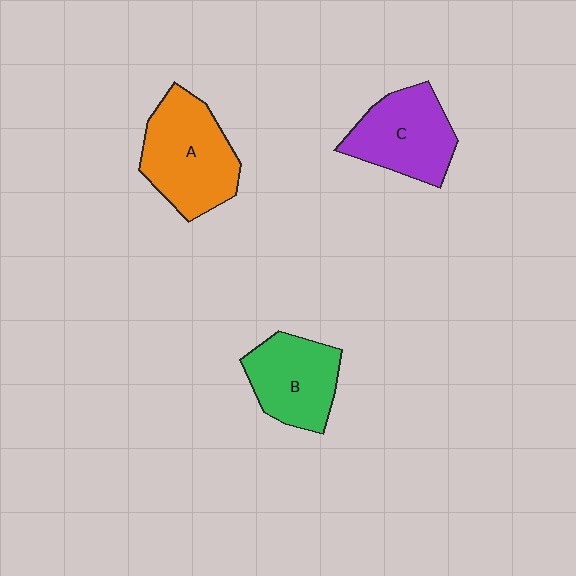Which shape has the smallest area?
Shape B (green).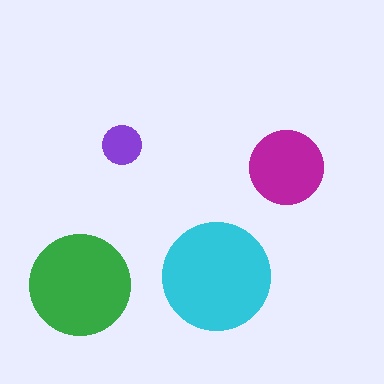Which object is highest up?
The purple circle is topmost.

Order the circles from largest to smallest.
the cyan one, the green one, the magenta one, the purple one.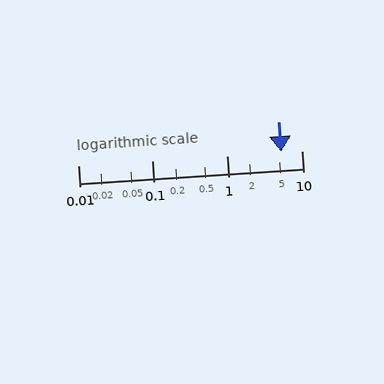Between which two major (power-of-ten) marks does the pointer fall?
The pointer is between 1 and 10.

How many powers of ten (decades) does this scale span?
The scale spans 3 decades, from 0.01 to 10.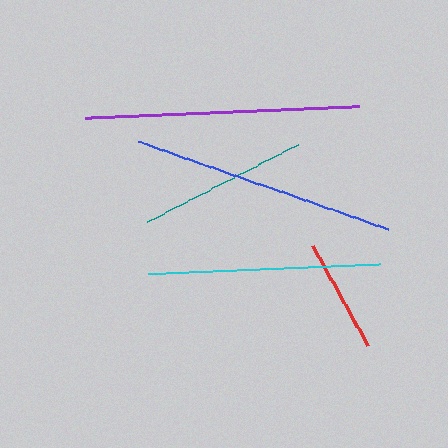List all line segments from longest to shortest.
From longest to shortest: purple, blue, cyan, teal, red.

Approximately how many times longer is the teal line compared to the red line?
The teal line is approximately 1.5 times the length of the red line.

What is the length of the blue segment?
The blue segment is approximately 265 pixels long.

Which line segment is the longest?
The purple line is the longest at approximately 274 pixels.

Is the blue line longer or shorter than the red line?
The blue line is longer than the red line.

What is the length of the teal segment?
The teal segment is approximately 169 pixels long.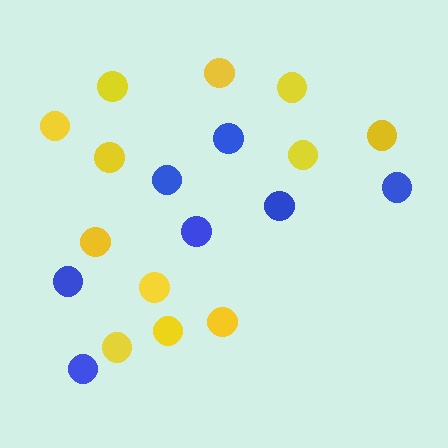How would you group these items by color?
There are 2 groups: one group of blue circles (7) and one group of yellow circles (12).